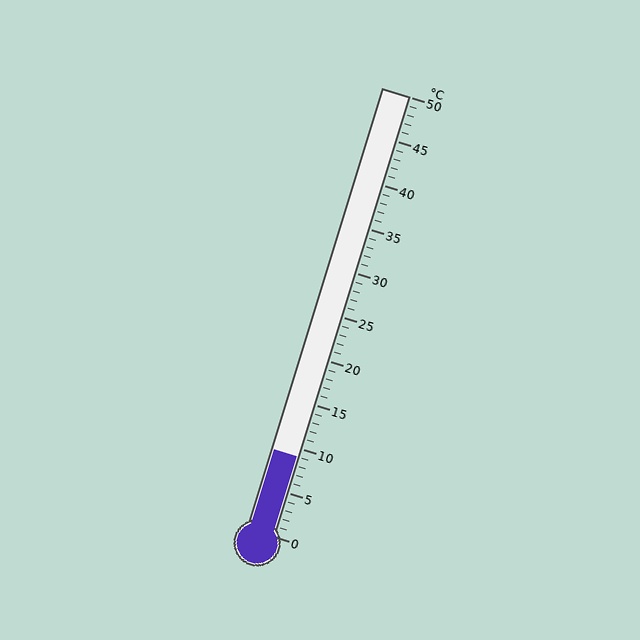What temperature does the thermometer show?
The thermometer shows approximately 9°C.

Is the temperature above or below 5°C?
The temperature is above 5°C.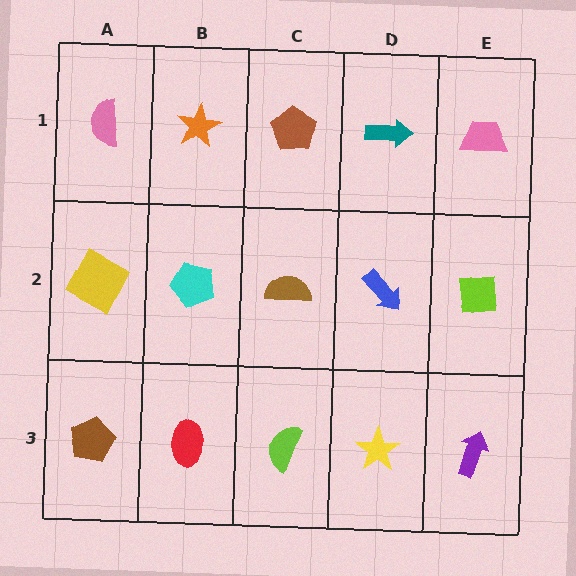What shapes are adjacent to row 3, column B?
A cyan pentagon (row 2, column B), a brown pentagon (row 3, column A), a lime semicircle (row 3, column C).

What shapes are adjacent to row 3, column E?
A lime square (row 2, column E), a yellow star (row 3, column D).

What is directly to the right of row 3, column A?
A red ellipse.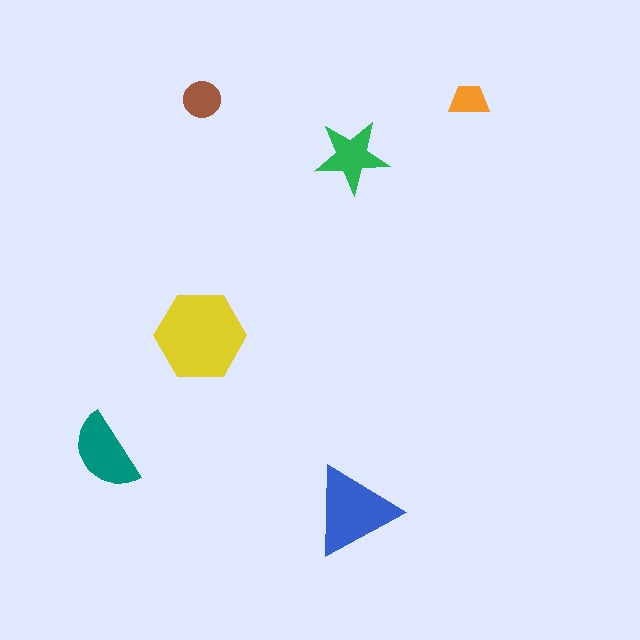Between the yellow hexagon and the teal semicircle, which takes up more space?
The yellow hexagon.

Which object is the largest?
The yellow hexagon.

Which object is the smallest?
The orange trapezoid.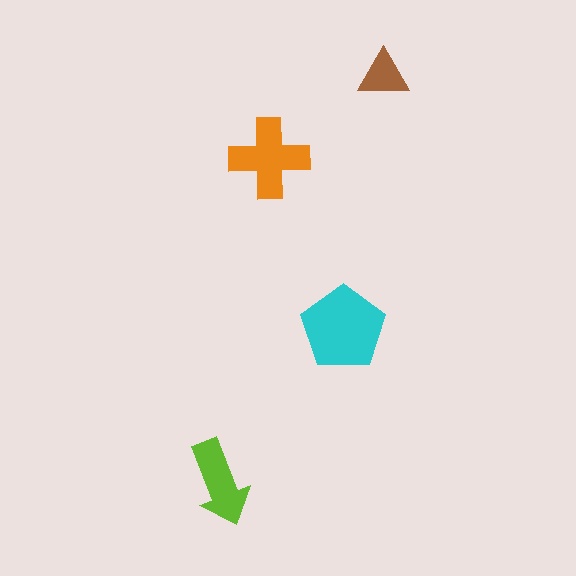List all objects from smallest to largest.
The brown triangle, the lime arrow, the orange cross, the cyan pentagon.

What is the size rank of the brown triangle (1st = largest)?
4th.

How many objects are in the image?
There are 4 objects in the image.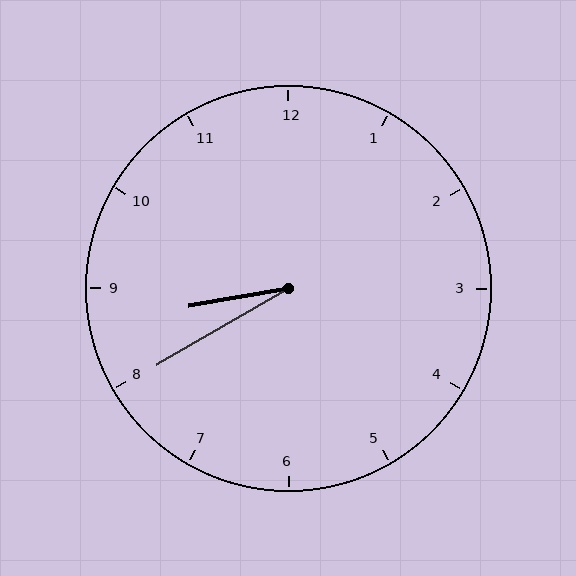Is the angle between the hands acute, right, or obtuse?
It is acute.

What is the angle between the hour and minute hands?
Approximately 20 degrees.